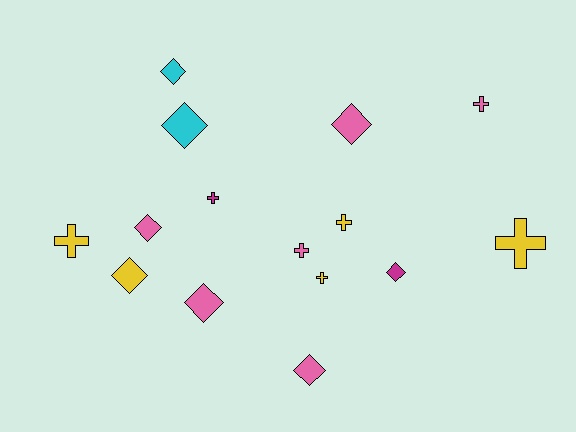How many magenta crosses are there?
There is 1 magenta cross.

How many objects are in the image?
There are 15 objects.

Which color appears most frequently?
Pink, with 6 objects.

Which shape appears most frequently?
Diamond, with 8 objects.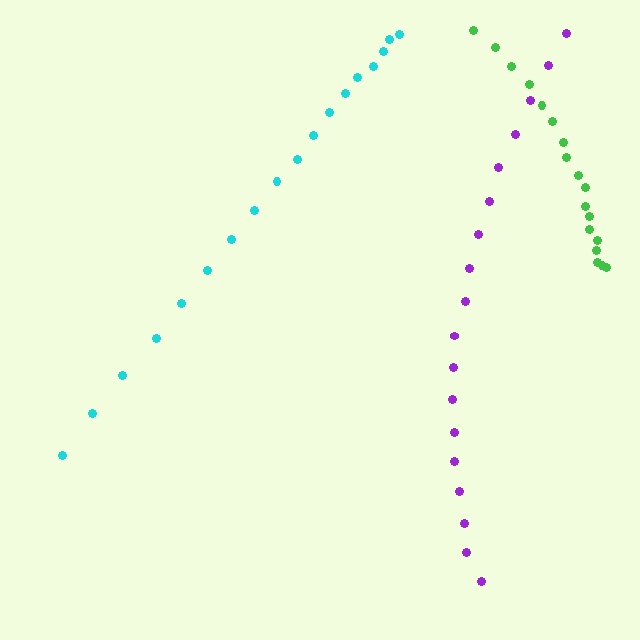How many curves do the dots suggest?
There are 3 distinct paths.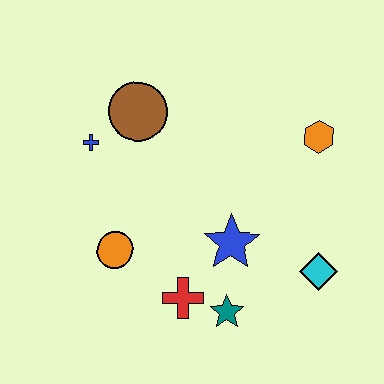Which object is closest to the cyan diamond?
The blue star is closest to the cyan diamond.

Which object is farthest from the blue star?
The blue cross is farthest from the blue star.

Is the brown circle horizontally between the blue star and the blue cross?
Yes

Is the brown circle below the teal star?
No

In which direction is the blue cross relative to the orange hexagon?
The blue cross is to the left of the orange hexagon.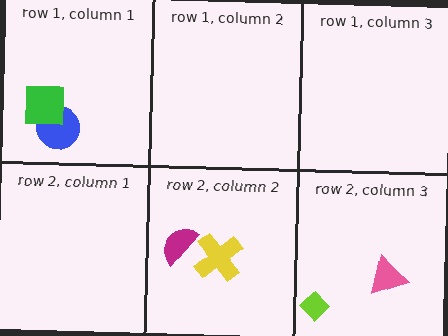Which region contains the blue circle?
The row 1, column 1 region.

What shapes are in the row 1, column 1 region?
The blue circle, the green square.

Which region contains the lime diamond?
The row 2, column 3 region.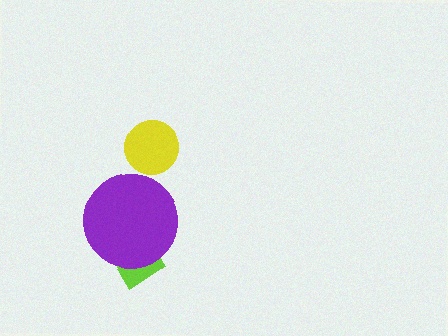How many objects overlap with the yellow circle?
0 objects overlap with the yellow circle.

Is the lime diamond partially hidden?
Yes, it is partially covered by another shape.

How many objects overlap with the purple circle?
1 object overlaps with the purple circle.